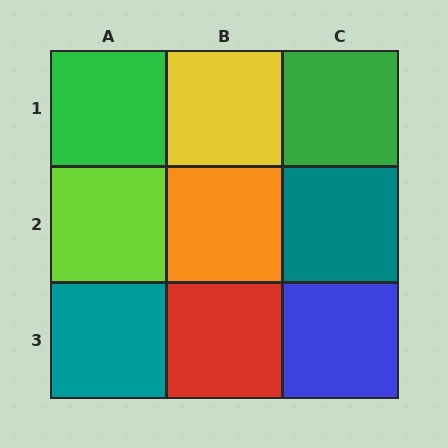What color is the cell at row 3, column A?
Teal.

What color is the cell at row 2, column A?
Lime.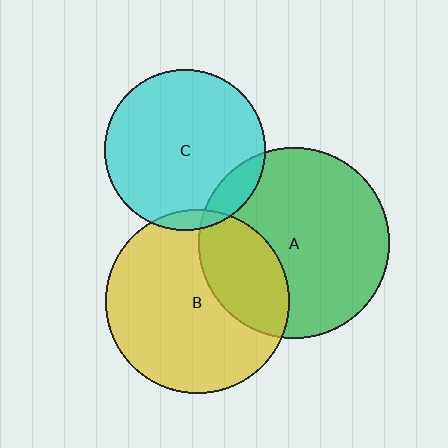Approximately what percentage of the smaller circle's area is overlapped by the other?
Approximately 10%.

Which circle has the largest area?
Circle A (green).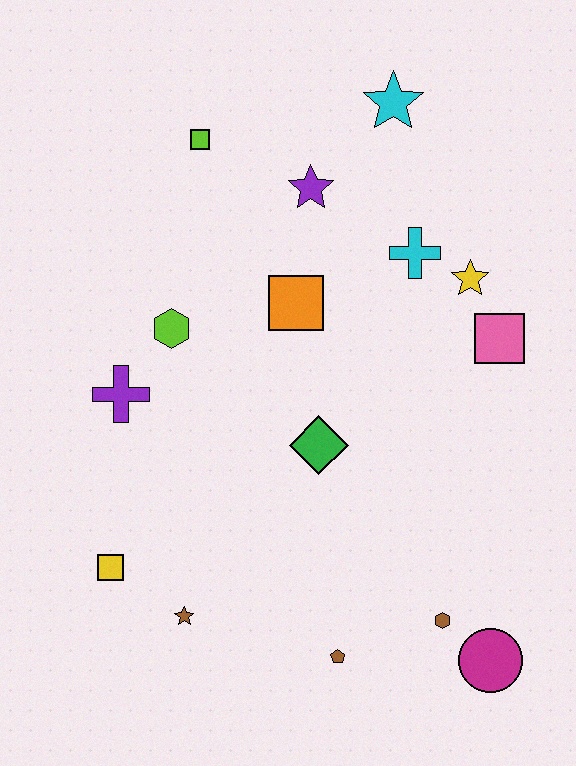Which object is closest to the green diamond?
The orange square is closest to the green diamond.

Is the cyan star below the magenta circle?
No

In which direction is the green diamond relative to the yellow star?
The green diamond is below the yellow star.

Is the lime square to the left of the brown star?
No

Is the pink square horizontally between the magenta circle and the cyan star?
No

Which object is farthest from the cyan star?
The magenta circle is farthest from the cyan star.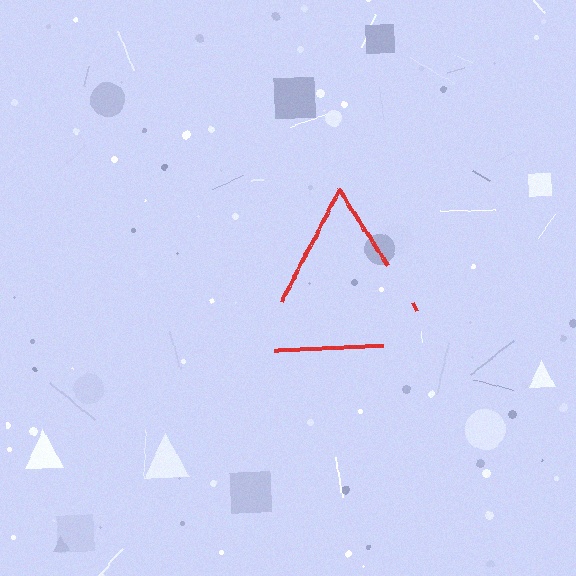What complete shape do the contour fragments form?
The contour fragments form a triangle.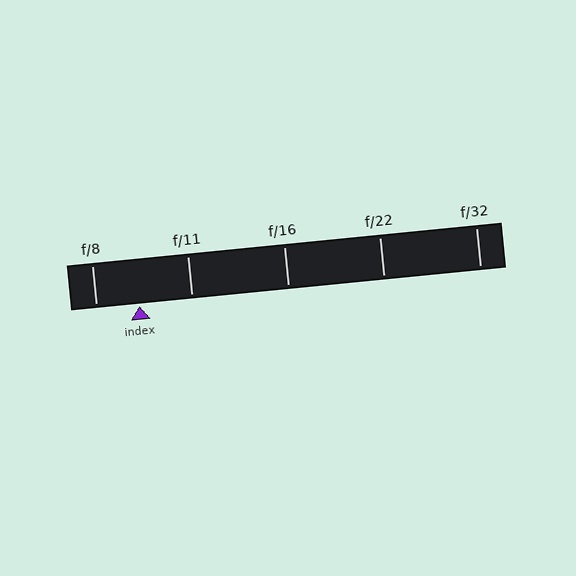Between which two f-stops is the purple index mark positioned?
The index mark is between f/8 and f/11.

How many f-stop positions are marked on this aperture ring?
There are 5 f-stop positions marked.